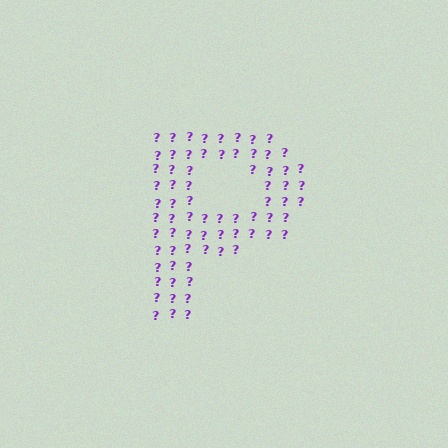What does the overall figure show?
The overall figure shows the letter P.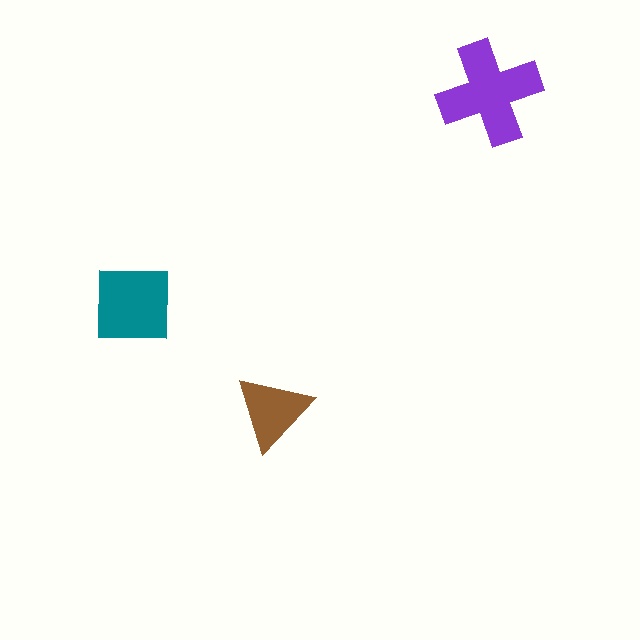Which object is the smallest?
The brown triangle.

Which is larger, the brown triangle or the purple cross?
The purple cross.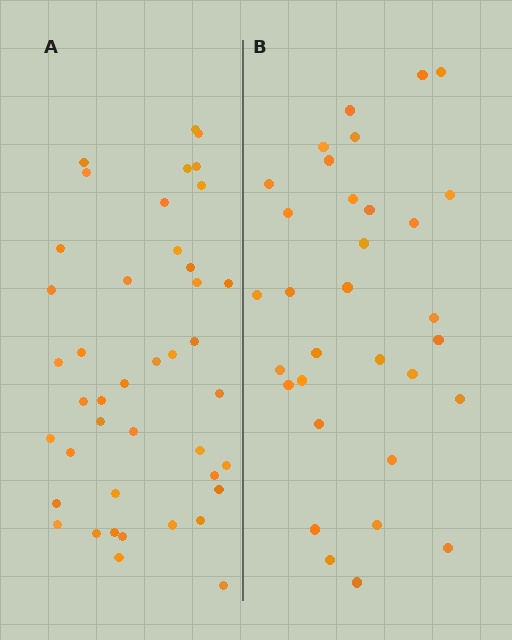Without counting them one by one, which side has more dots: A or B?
Region A (the left region) has more dots.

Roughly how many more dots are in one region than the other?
Region A has roughly 10 or so more dots than region B.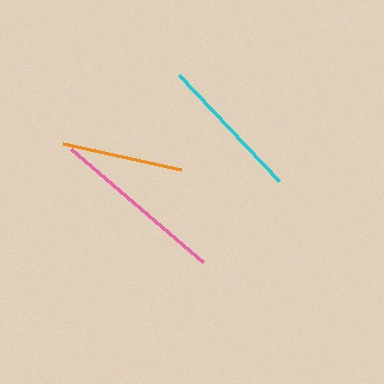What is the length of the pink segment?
The pink segment is approximately 174 pixels long.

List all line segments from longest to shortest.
From longest to shortest: pink, cyan, orange.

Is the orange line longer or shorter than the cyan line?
The cyan line is longer than the orange line.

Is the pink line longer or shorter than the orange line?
The pink line is longer than the orange line.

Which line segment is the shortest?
The orange line is the shortest at approximately 121 pixels.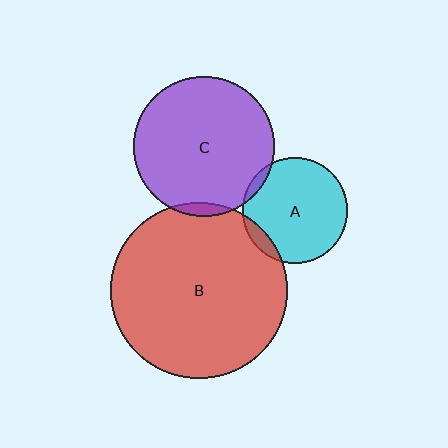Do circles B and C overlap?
Yes.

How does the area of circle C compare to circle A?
Approximately 1.8 times.